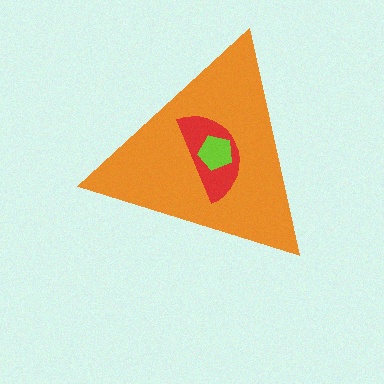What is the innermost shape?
The lime pentagon.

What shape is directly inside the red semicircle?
The lime pentagon.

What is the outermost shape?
The orange triangle.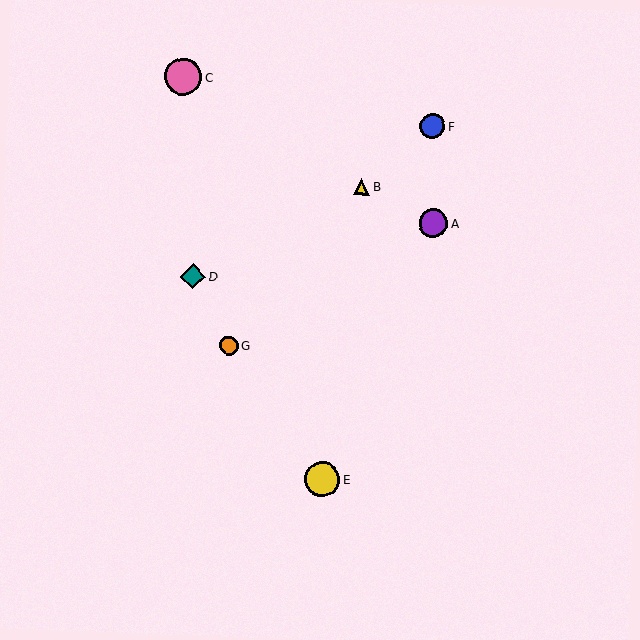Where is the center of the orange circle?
The center of the orange circle is at (229, 346).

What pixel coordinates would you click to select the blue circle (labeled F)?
Click at (432, 126) to select the blue circle F.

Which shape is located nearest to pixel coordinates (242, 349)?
The orange circle (labeled G) at (229, 346) is nearest to that location.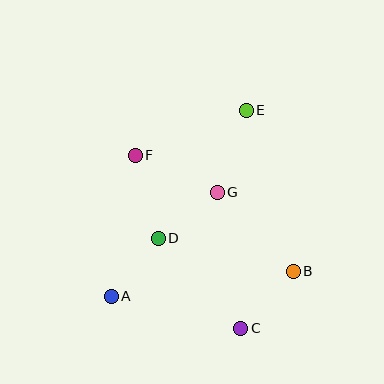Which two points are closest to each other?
Points A and D are closest to each other.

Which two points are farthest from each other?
Points A and E are farthest from each other.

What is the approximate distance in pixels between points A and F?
The distance between A and F is approximately 143 pixels.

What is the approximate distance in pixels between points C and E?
The distance between C and E is approximately 218 pixels.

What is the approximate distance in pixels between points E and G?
The distance between E and G is approximately 87 pixels.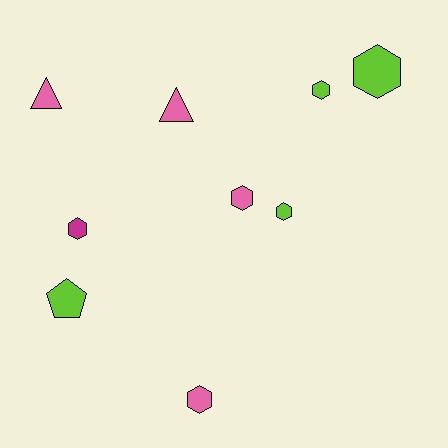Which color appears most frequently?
Lime, with 4 objects.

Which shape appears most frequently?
Hexagon, with 6 objects.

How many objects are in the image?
There are 9 objects.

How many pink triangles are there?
There are 2 pink triangles.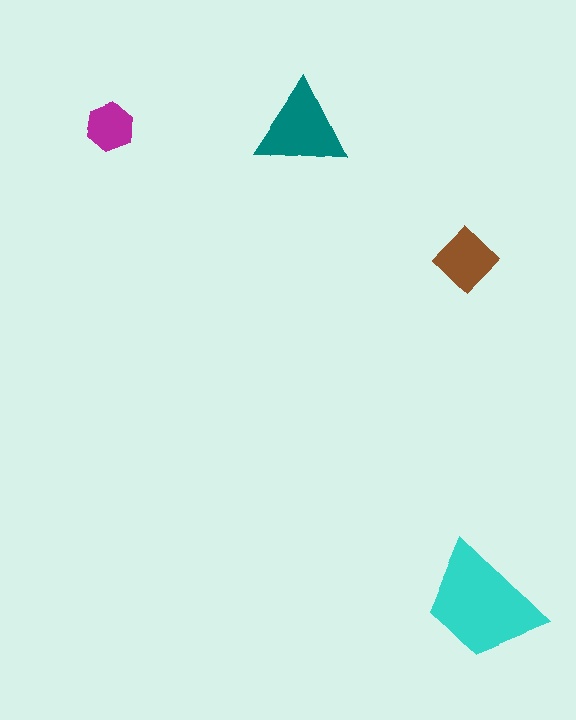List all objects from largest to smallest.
The cyan trapezoid, the teal triangle, the brown diamond, the magenta hexagon.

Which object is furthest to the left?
The magenta hexagon is leftmost.